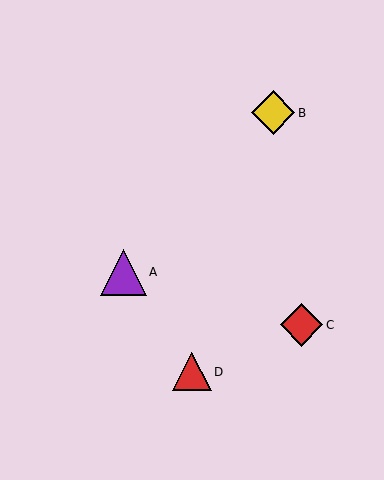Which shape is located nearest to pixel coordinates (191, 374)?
The red triangle (labeled D) at (192, 372) is nearest to that location.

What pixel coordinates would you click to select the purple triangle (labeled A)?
Click at (123, 272) to select the purple triangle A.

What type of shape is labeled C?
Shape C is a red diamond.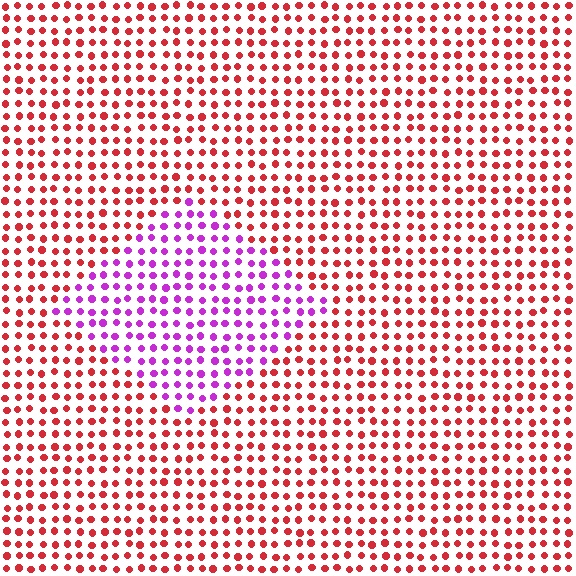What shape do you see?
I see a diamond.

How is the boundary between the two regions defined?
The boundary is defined purely by a slight shift in hue (about 61 degrees). Spacing, size, and orientation are identical on both sides.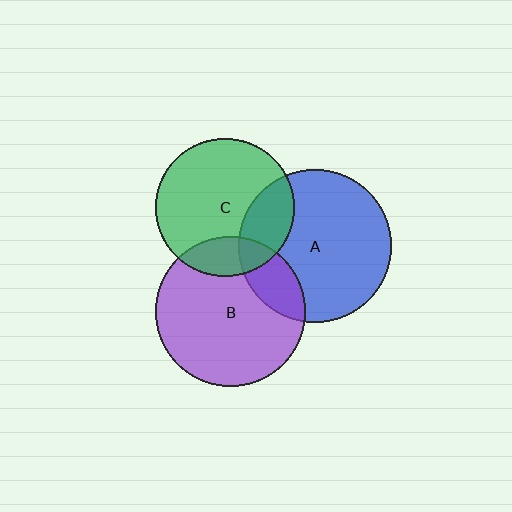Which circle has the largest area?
Circle A (blue).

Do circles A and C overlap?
Yes.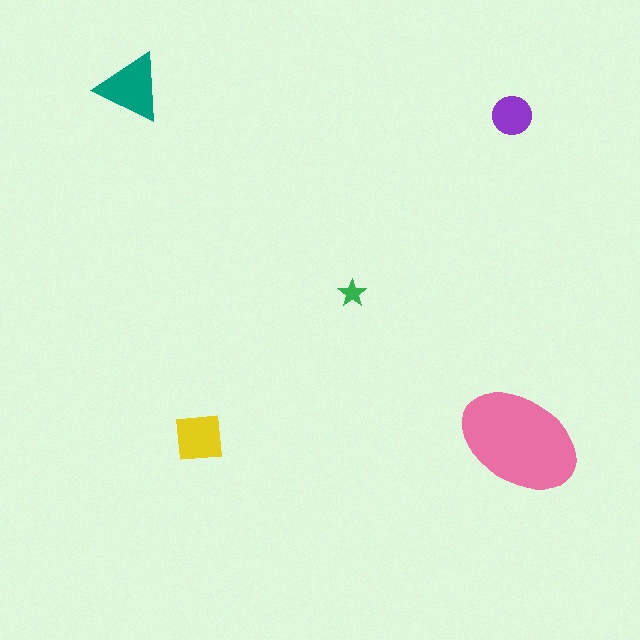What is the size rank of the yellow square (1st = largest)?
3rd.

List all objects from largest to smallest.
The pink ellipse, the teal triangle, the yellow square, the purple circle, the green star.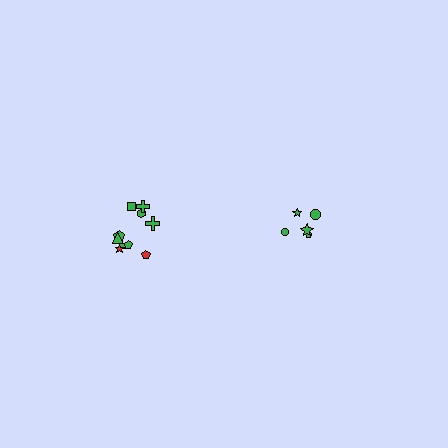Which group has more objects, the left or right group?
The left group.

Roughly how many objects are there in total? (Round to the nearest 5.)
Roughly 15 objects in total.